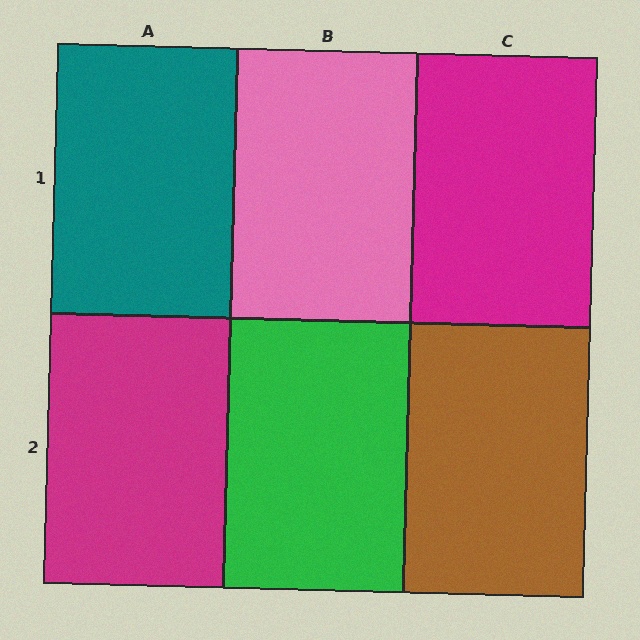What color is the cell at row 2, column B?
Green.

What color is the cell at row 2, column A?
Magenta.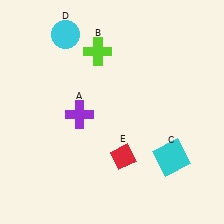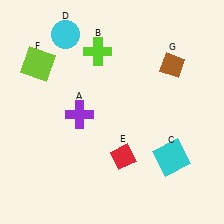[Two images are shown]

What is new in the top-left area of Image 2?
A lime square (F) was added in the top-left area of Image 2.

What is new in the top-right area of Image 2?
A brown diamond (G) was added in the top-right area of Image 2.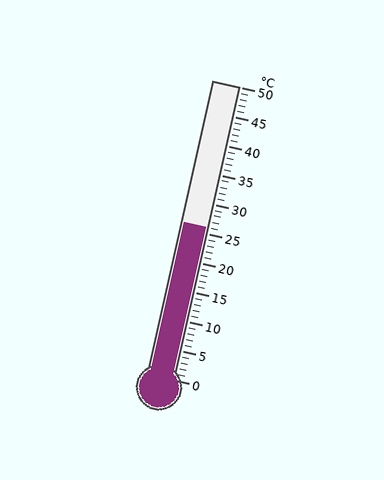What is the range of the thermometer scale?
The thermometer scale ranges from 0°C to 50°C.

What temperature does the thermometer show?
The thermometer shows approximately 26°C.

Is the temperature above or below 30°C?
The temperature is below 30°C.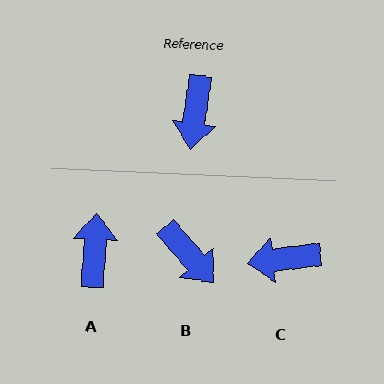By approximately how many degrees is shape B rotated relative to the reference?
Approximately 49 degrees counter-clockwise.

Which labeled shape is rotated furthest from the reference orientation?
A, about 175 degrees away.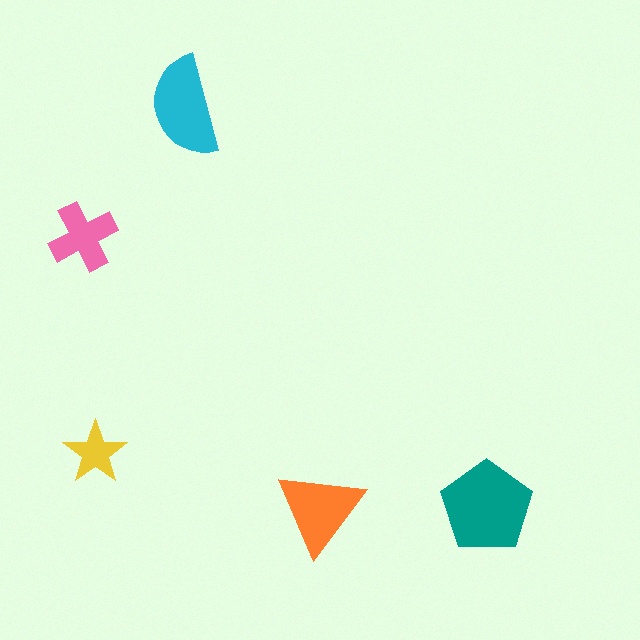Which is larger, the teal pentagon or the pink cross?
The teal pentagon.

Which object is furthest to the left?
The pink cross is leftmost.